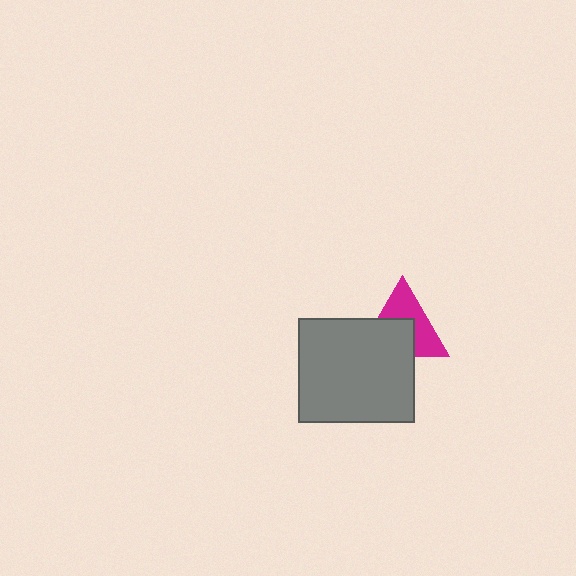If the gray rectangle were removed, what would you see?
You would see the complete magenta triangle.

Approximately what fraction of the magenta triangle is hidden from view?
Roughly 50% of the magenta triangle is hidden behind the gray rectangle.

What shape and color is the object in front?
The object in front is a gray rectangle.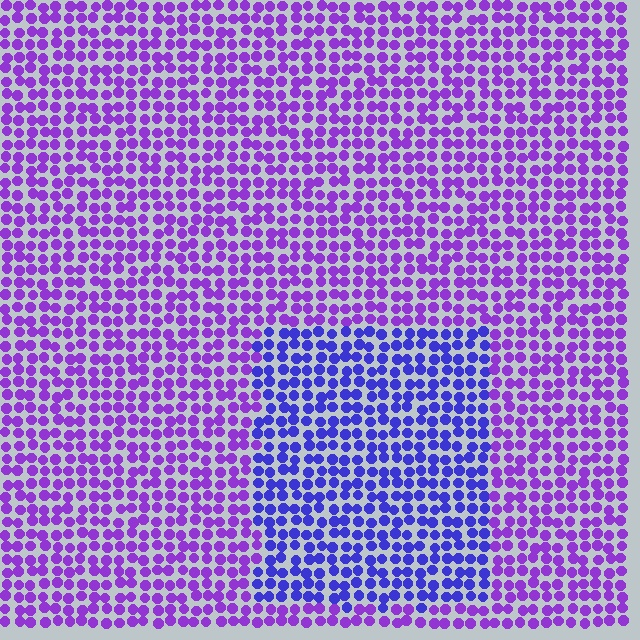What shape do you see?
I see a rectangle.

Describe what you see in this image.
The image is filled with small purple elements in a uniform arrangement. A rectangle-shaped region is visible where the elements are tinted to a slightly different hue, forming a subtle color boundary.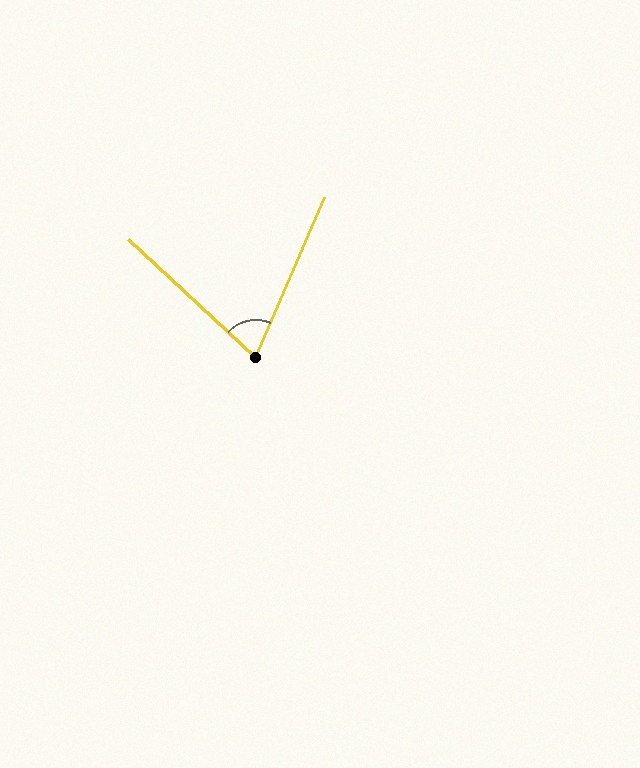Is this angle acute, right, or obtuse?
It is acute.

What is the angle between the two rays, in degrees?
Approximately 70 degrees.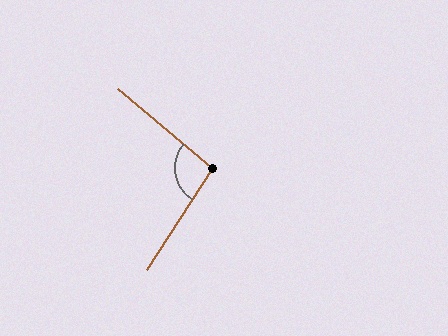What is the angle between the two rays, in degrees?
Approximately 97 degrees.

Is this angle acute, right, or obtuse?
It is obtuse.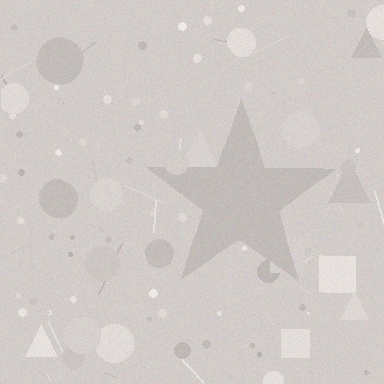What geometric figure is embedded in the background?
A star is embedded in the background.